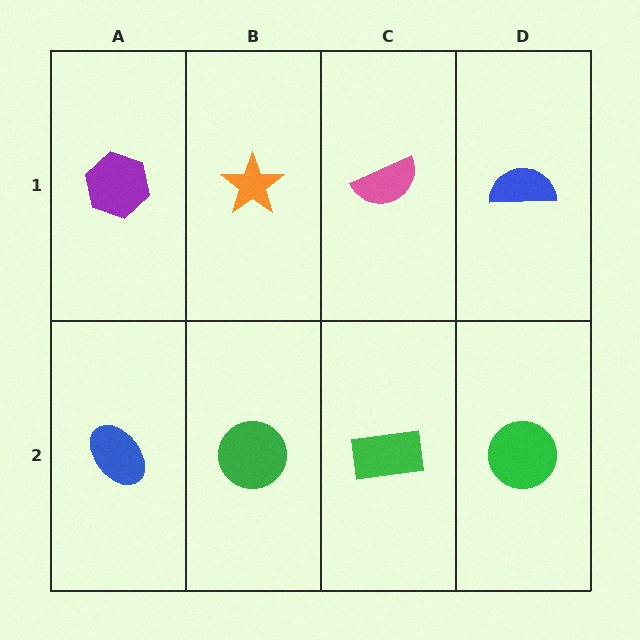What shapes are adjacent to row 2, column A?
A purple hexagon (row 1, column A), a green circle (row 2, column B).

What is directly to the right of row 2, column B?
A green rectangle.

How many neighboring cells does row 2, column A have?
2.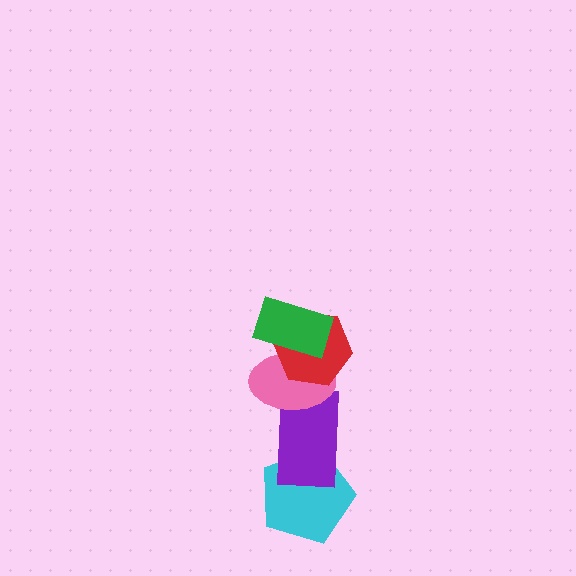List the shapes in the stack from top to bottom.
From top to bottom: the green rectangle, the red hexagon, the pink ellipse, the purple rectangle, the cyan pentagon.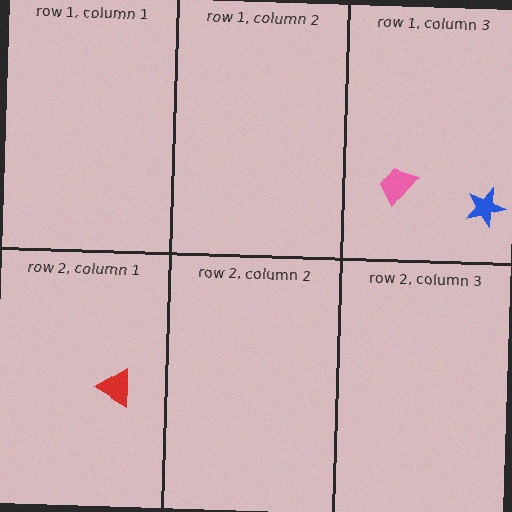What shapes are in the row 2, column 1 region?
The red triangle.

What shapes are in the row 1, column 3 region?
The pink trapezoid, the blue star.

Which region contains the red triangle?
The row 2, column 1 region.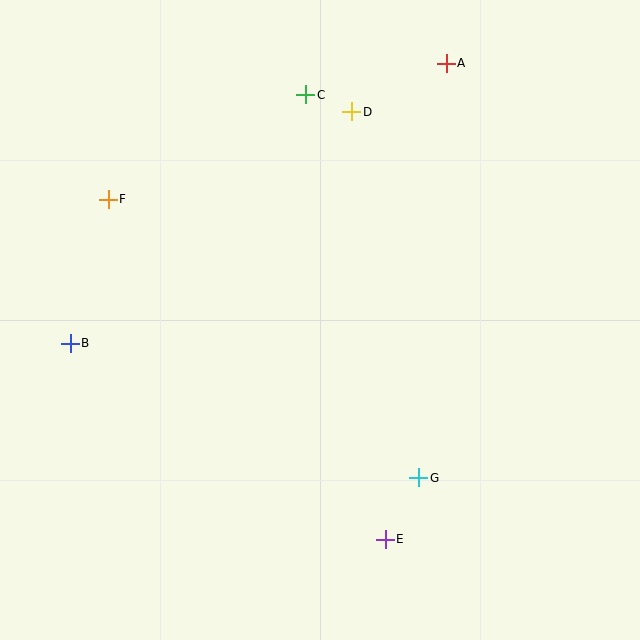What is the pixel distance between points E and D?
The distance between E and D is 429 pixels.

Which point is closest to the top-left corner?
Point F is closest to the top-left corner.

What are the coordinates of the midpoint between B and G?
The midpoint between B and G is at (245, 411).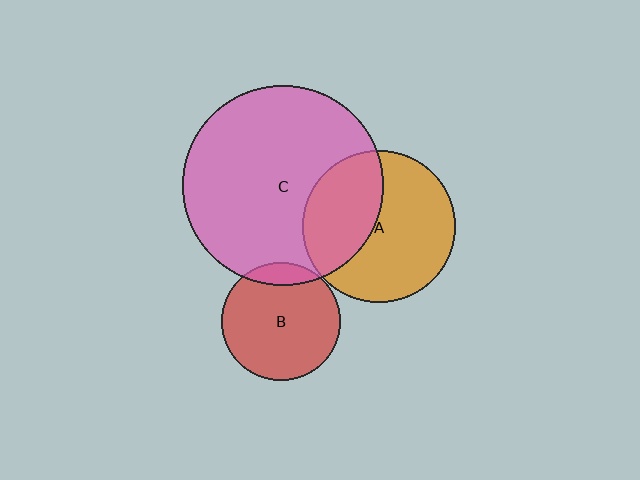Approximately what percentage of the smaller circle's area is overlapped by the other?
Approximately 10%.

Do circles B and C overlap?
Yes.